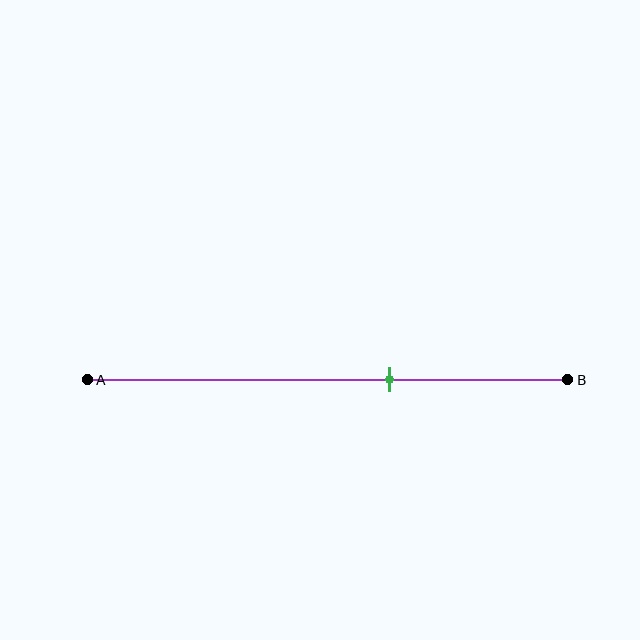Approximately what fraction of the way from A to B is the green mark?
The green mark is approximately 65% of the way from A to B.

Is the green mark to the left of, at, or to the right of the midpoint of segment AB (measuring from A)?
The green mark is to the right of the midpoint of segment AB.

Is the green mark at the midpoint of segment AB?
No, the mark is at about 65% from A, not at the 50% midpoint.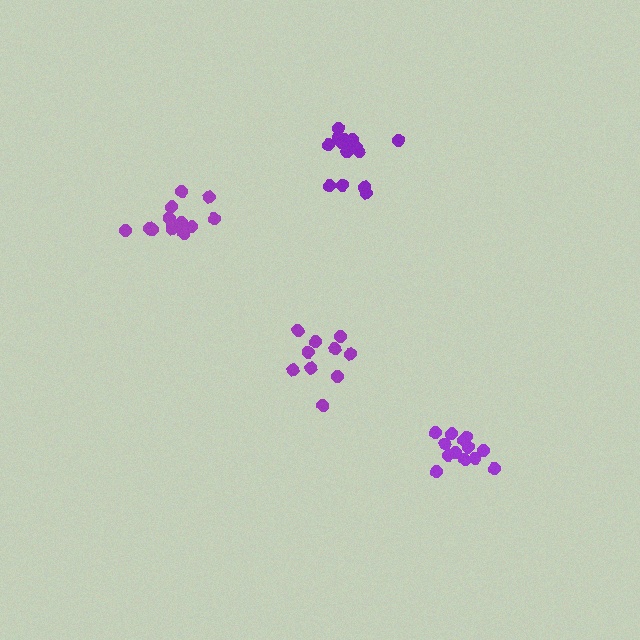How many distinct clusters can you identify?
There are 4 distinct clusters.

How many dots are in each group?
Group 1: 13 dots, Group 2: 15 dots, Group 3: 13 dots, Group 4: 10 dots (51 total).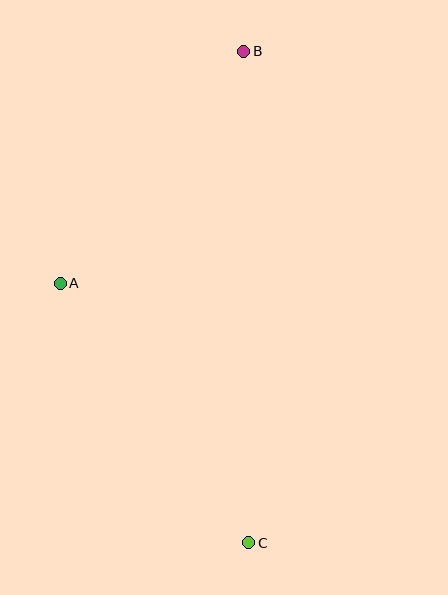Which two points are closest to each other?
Points A and B are closest to each other.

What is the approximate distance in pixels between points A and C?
The distance between A and C is approximately 321 pixels.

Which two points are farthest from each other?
Points B and C are farthest from each other.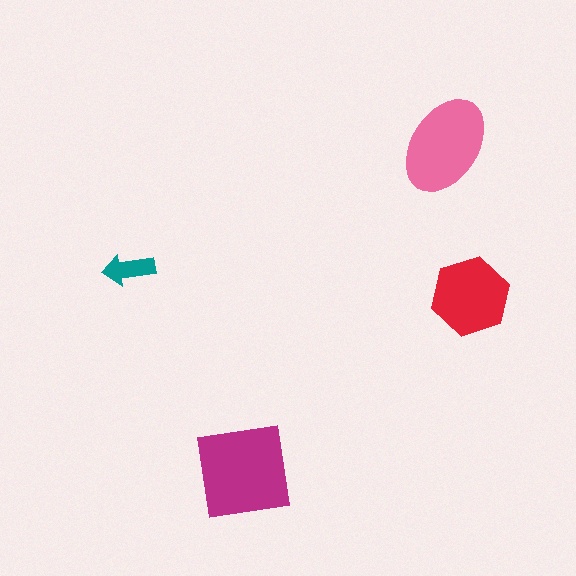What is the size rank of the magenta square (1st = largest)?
1st.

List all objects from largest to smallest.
The magenta square, the pink ellipse, the red hexagon, the teal arrow.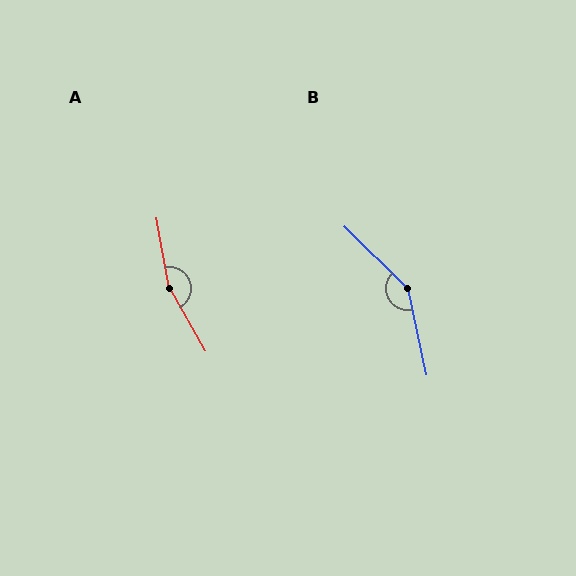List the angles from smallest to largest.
B (147°), A (161°).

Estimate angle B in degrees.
Approximately 147 degrees.